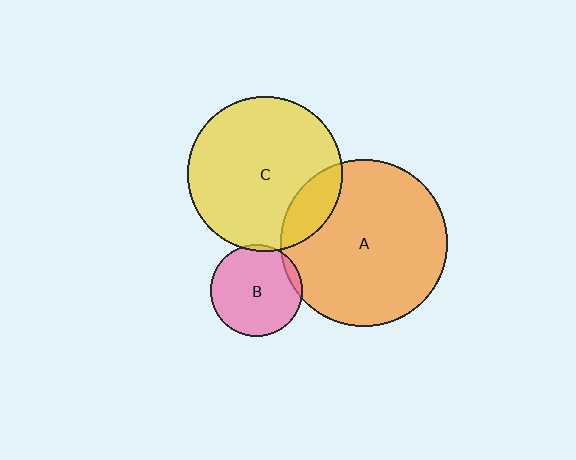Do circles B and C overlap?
Yes.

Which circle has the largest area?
Circle A (orange).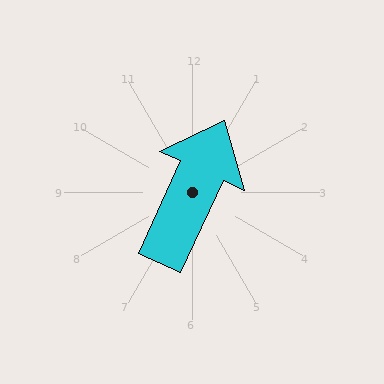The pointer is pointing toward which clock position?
Roughly 1 o'clock.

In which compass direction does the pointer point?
Northeast.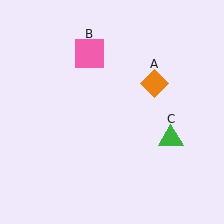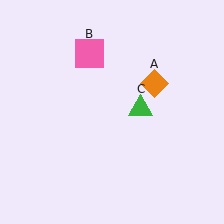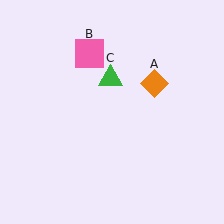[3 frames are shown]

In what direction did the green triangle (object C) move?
The green triangle (object C) moved up and to the left.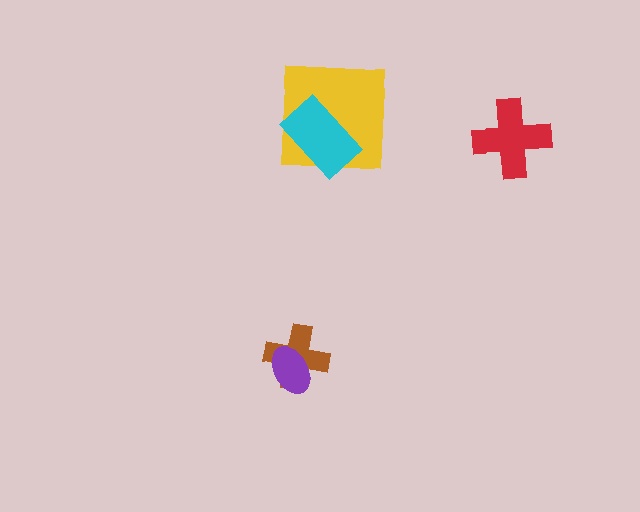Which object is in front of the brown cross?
The purple ellipse is in front of the brown cross.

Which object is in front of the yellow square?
The cyan rectangle is in front of the yellow square.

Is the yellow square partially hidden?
Yes, it is partially covered by another shape.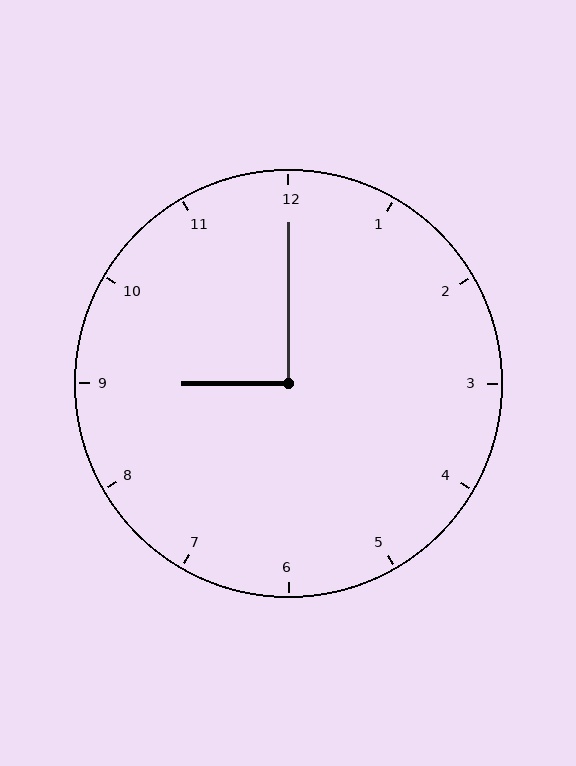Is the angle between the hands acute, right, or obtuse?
It is right.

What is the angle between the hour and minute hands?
Approximately 90 degrees.